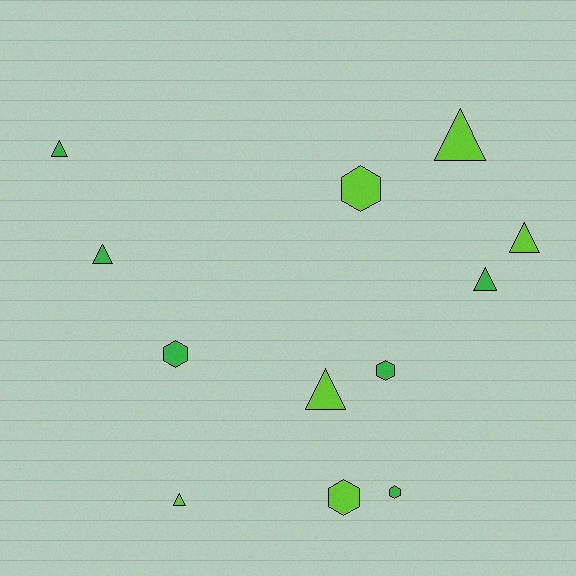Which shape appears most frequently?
Triangle, with 7 objects.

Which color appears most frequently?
Lime, with 6 objects.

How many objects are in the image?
There are 12 objects.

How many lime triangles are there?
There are 4 lime triangles.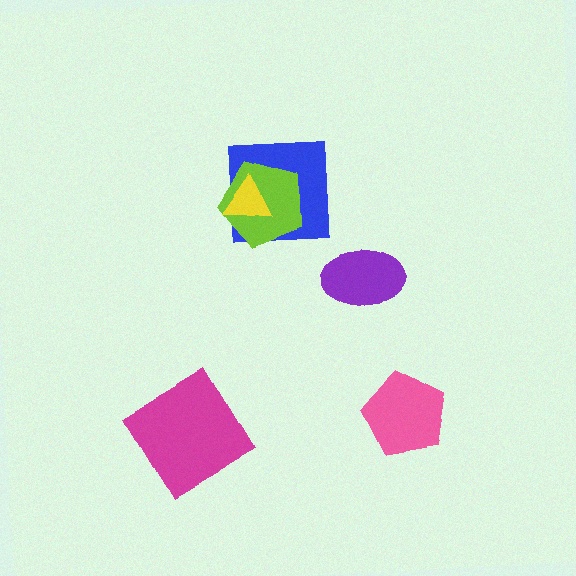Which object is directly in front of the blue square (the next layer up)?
The lime pentagon is directly in front of the blue square.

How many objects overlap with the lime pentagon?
2 objects overlap with the lime pentagon.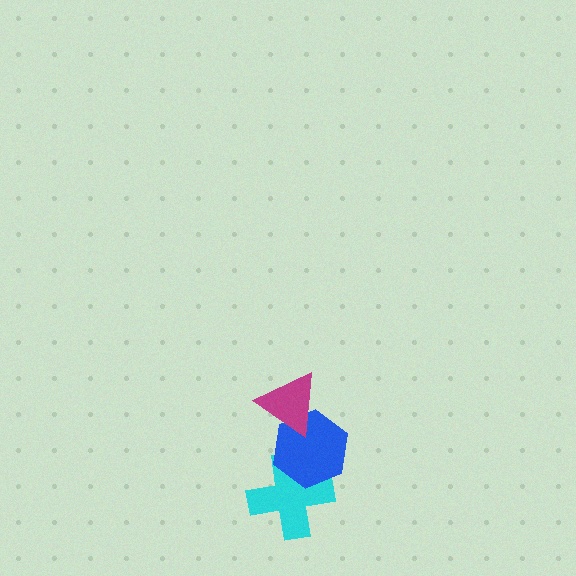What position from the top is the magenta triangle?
The magenta triangle is 1st from the top.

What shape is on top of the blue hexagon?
The magenta triangle is on top of the blue hexagon.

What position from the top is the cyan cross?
The cyan cross is 3rd from the top.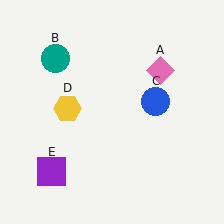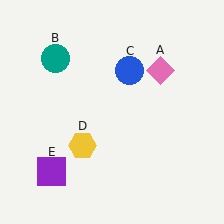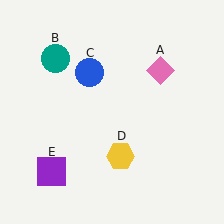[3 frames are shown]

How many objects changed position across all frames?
2 objects changed position: blue circle (object C), yellow hexagon (object D).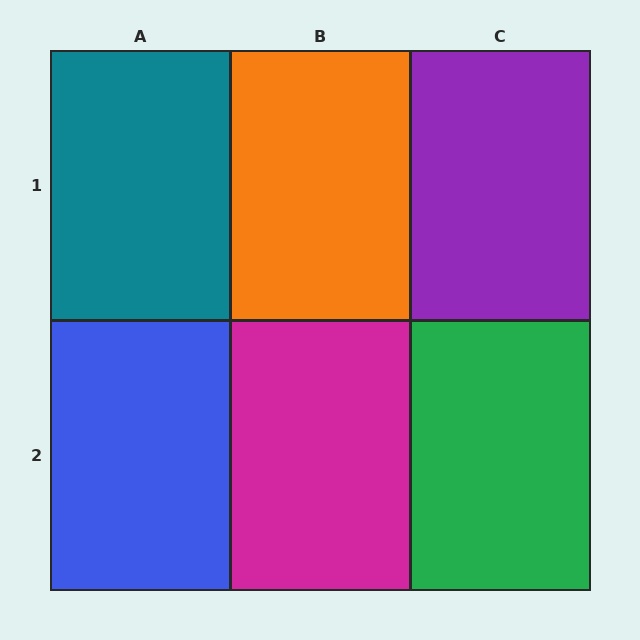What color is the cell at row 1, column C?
Purple.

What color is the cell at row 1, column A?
Teal.